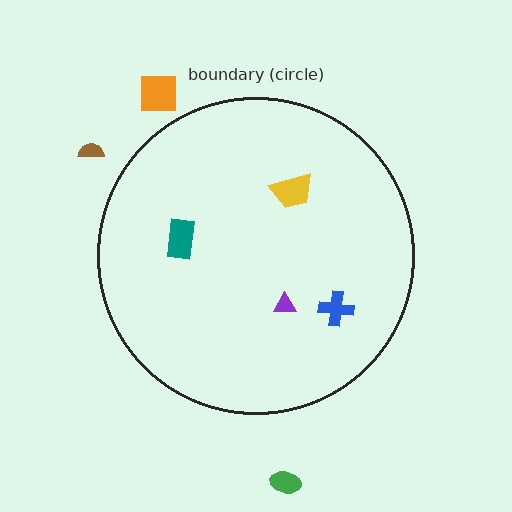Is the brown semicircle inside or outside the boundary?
Outside.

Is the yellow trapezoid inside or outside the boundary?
Inside.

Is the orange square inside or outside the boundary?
Outside.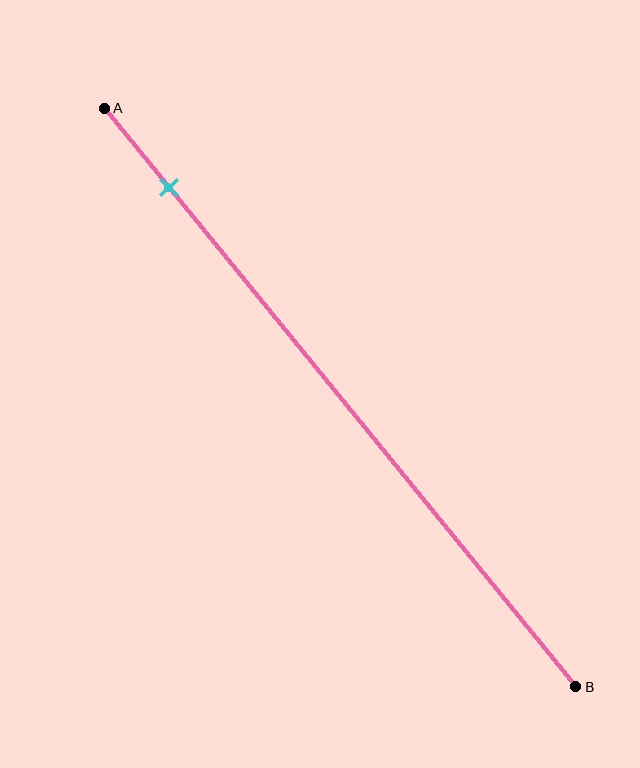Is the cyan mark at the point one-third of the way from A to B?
No, the mark is at about 15% from A, not at the 33% one-third point.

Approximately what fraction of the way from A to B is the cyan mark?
The cyan mark is approximately 15% of the way from A to B.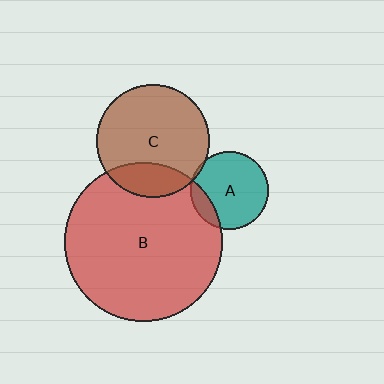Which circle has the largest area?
Circle B (red).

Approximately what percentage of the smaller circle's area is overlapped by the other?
Approximately 5%.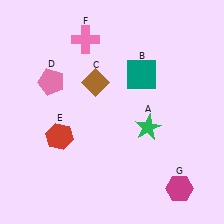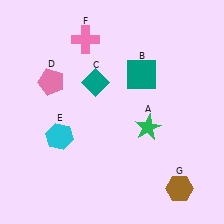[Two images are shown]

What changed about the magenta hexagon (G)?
In Image 1, G is magenta. In Image 2, it changed to brown.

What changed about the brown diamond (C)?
In Image 1, C is brown. In Image 2, it changed to teal.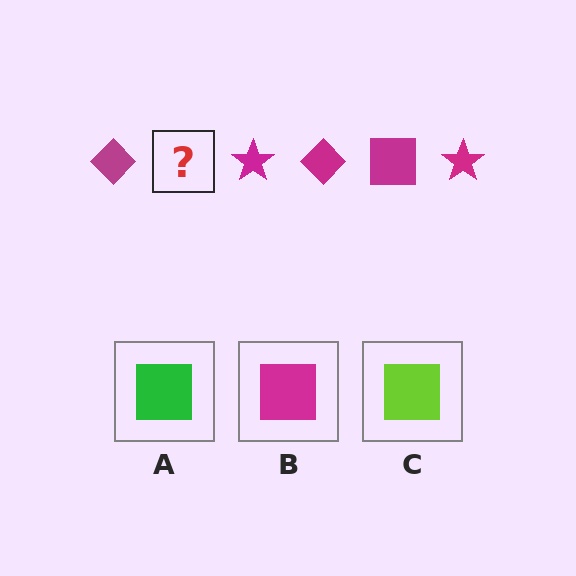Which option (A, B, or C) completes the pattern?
B.